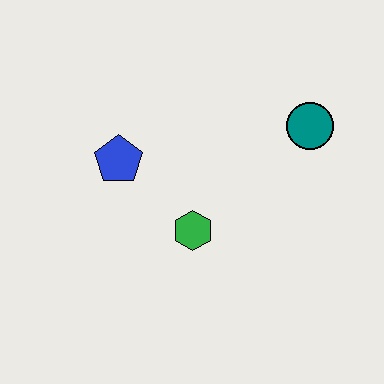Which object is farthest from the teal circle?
The blue pentagon is farthest from the teal circle.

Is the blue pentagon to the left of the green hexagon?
Yes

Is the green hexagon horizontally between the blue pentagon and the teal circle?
Yes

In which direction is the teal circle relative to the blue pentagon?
The teal circle is to the right of the blue pentagon.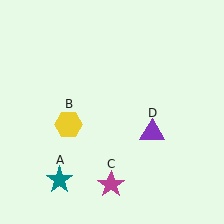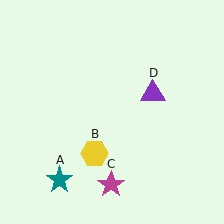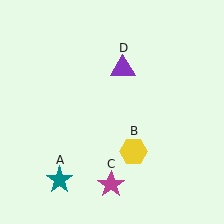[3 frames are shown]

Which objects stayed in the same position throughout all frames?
Teal star (object A) and magenta star (object C) remained stationary.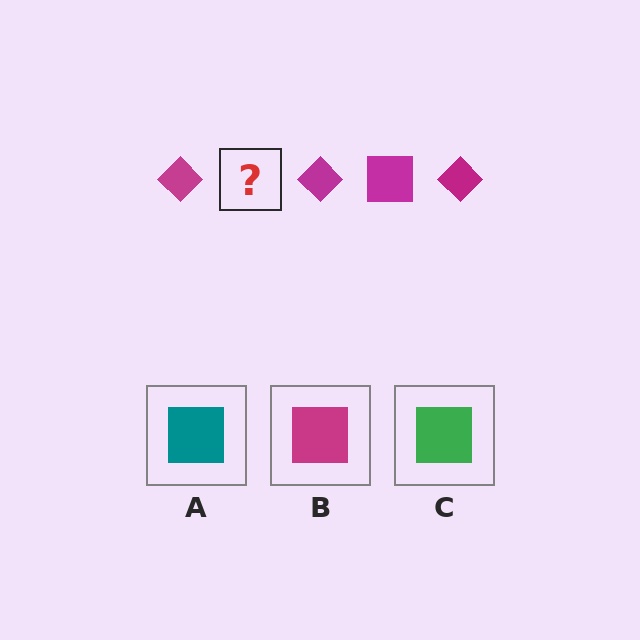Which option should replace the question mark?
Option B.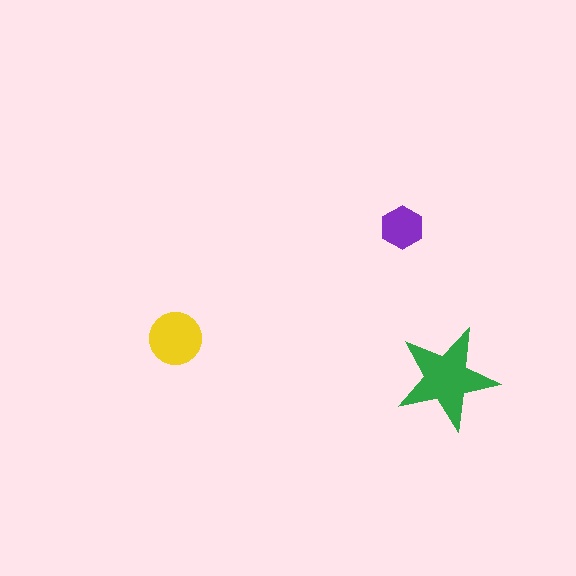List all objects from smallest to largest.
The purple hexagon, the yellow circle, the green star.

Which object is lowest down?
The green star is bottommost.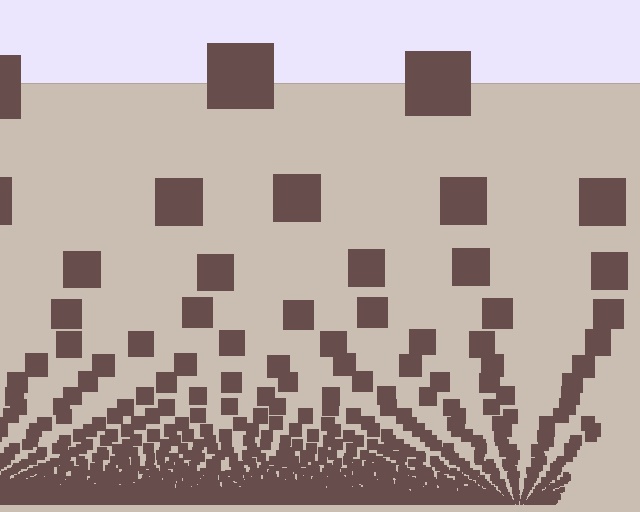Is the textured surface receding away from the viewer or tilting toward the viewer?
The surface appears to tilt toward the viewer. Texture elements get larger and sparser toward the top.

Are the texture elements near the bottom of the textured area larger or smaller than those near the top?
Smaller. The gradient is inverted — elements near the bottom are smaller and denser.